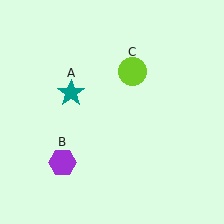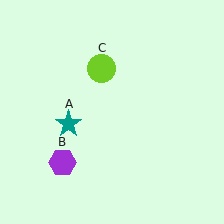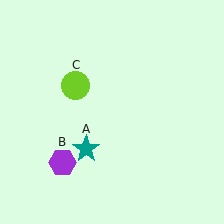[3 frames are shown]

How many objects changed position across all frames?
2 objects changed position: teal star (object A), lime circle (object C).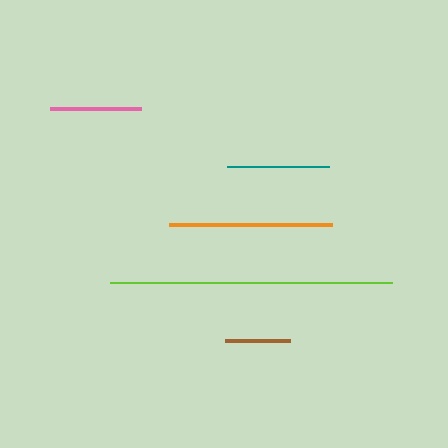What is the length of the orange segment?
The orange segment is approximately 163 pixels long.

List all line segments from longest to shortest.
From longest to shortest: lime, orange, teal, pink, brown.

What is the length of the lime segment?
The lime segment is approximately 281 pixels long.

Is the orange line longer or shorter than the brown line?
The orange line is longer than the brown line.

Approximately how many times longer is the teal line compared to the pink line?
The teal line is approximately 1.1 times the length of the pink line.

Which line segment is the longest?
The lime line is the longest at approximately 281 pixels.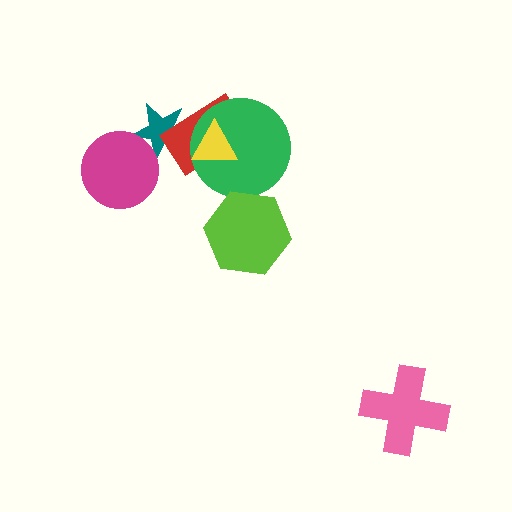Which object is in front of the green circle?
The yellow triangle is in front of the green circle.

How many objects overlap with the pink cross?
0 objects overlap with the pink cross.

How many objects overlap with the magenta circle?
1 object overlaps with the magenta circle.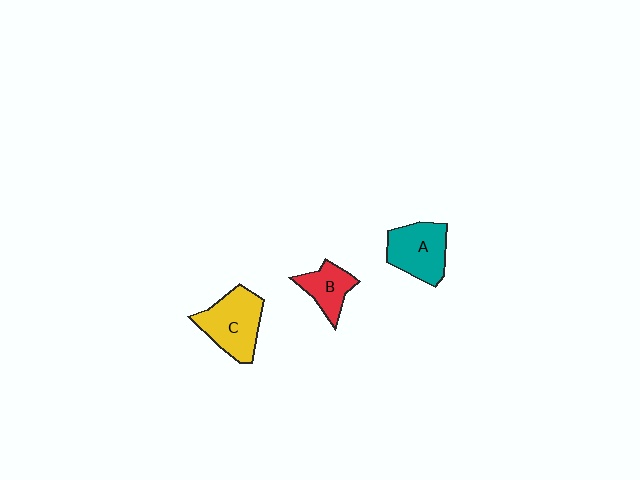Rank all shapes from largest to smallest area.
From largest to smallest: C (yellow), A (teal), B (red).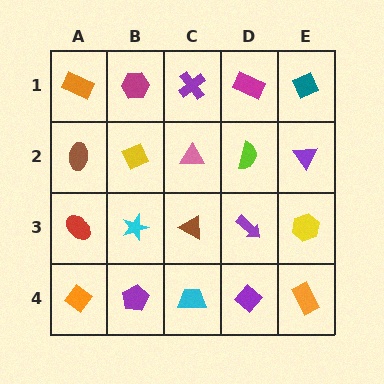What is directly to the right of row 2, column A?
A yellow diamond.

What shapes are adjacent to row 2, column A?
An orange rectangle (row 1, column A), a red ellipse (row 3, column A), a yellow diamond (row 2, column B).